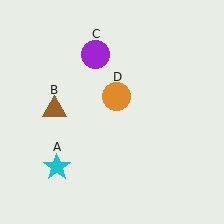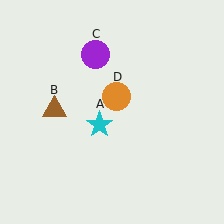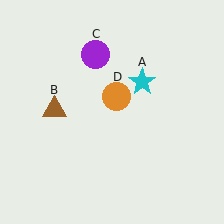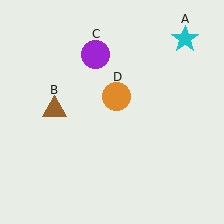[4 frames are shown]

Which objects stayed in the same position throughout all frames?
Brown triangle (object B) and purple circle (object C) and orange circle (object D) remained stationary.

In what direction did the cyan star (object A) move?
The cyan star (object A) moved up and to the right.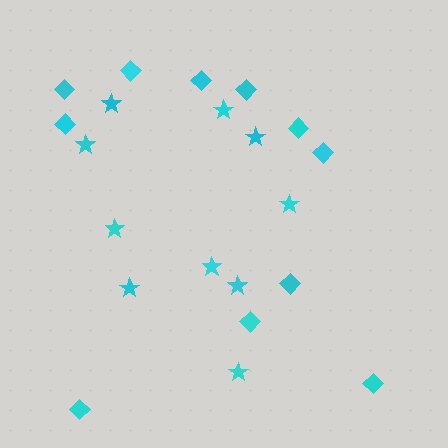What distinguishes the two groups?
There are 2 groups: one group of stars (10) and one group of diamonds (11).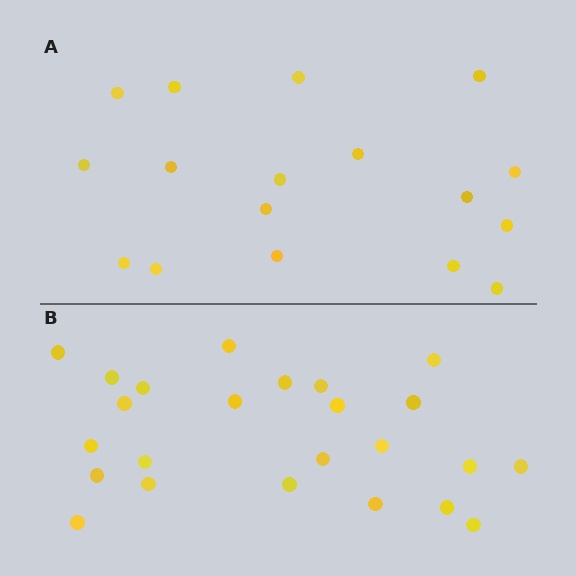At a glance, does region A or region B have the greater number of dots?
Region B (the bottom region) has more dots.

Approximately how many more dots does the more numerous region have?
Region B has roughly 8 or so more dots than region A.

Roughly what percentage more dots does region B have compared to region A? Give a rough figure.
About 40% more.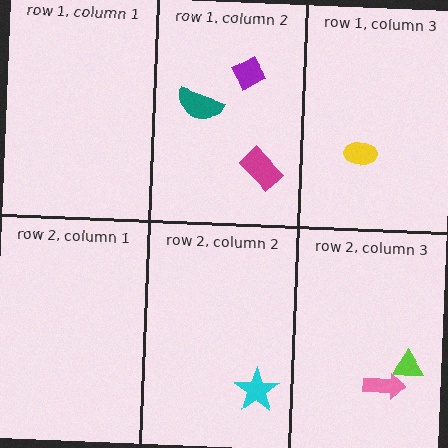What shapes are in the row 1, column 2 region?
The teal semicircle, the purple diamond, the magenta rectangle.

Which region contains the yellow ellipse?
The row 1, column 3 region.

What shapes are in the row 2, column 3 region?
The pink arrow, the lime triangle.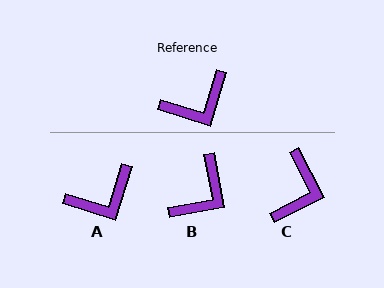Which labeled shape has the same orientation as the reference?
A.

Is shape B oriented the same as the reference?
No, it is off by about 27 degrees.